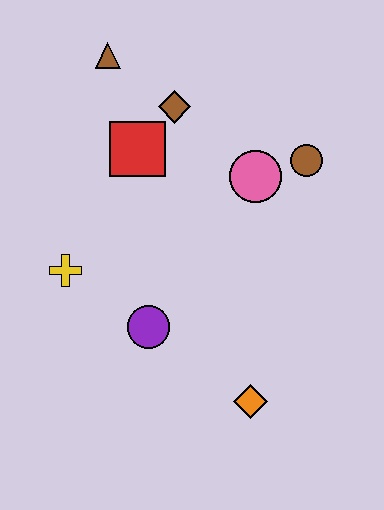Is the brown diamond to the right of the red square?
Yes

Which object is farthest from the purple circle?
The brown triangle is farthest from the purple circle.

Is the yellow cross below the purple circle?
No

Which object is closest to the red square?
The brown diamond is closest to the red square.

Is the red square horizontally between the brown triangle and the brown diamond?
Yes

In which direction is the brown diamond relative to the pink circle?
The brown diamond is to the left of the pink circle.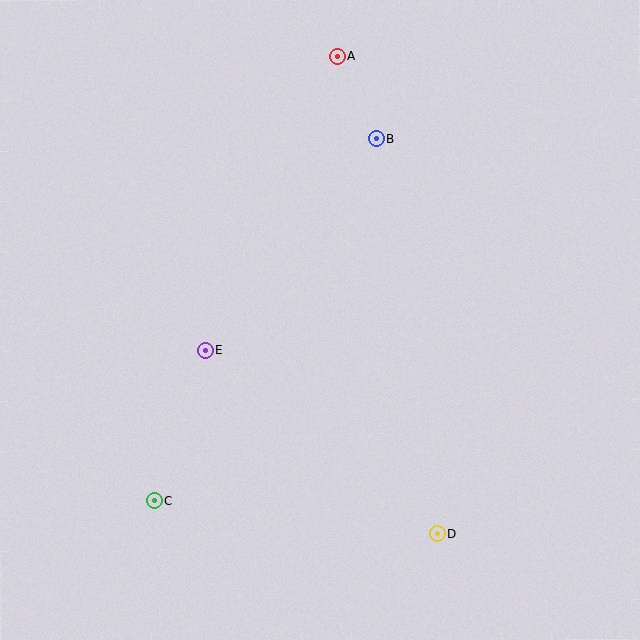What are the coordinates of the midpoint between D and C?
The midpoint between D and C is at (296, 517).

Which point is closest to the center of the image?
Point E at (205, 350) is closest to the center.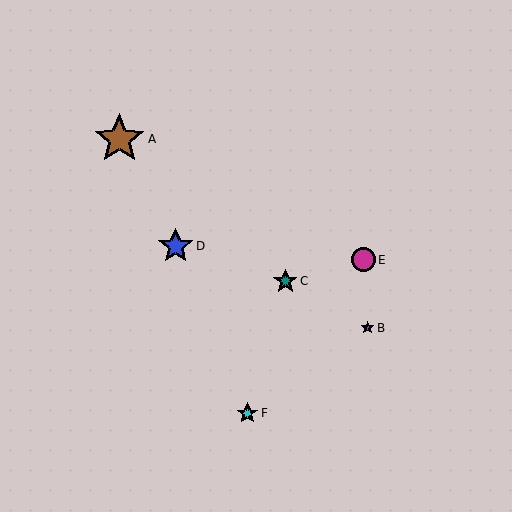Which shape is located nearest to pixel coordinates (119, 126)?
The brown star (labeled A) at (119, 139) is nearest to that location.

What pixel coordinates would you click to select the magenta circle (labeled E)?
Click at (363, 260) to select the magenta circle E.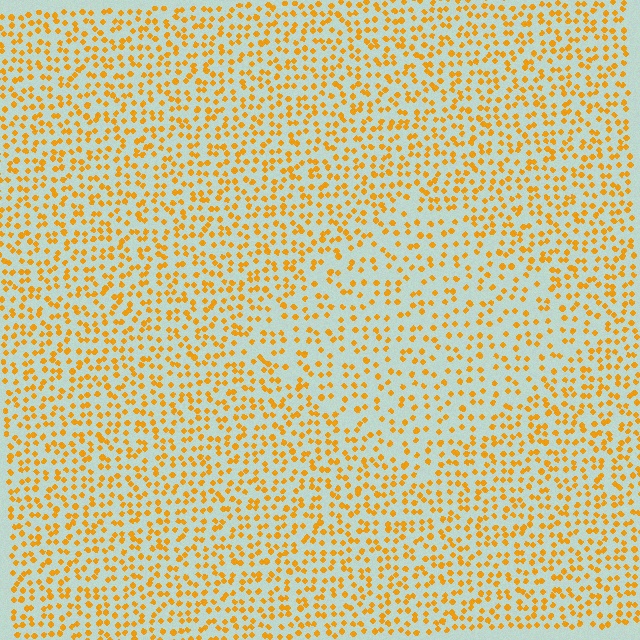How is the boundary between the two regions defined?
The boundary is defined by a change in element density (approximately 1.6x ratio). All elements are the same color, size, and shape.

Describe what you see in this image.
The image contains small orange elements arranged at two different densities. A diamond-shaped region is visible where the elements are less densely packed than the surrounding area.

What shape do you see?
I see a diamond.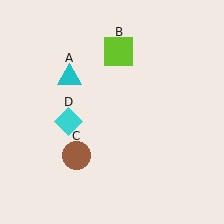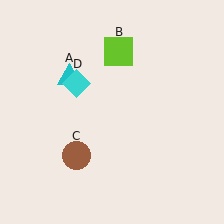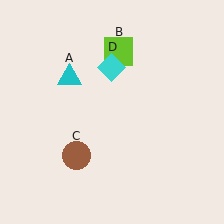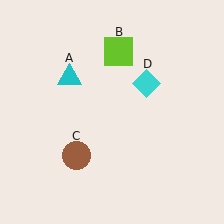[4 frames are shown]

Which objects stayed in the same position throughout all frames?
Cyan triangle (object A) and lime square (object B) and brown circle (object C) remained stationary.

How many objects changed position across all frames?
1 object changed position: cyan diamond (object D).